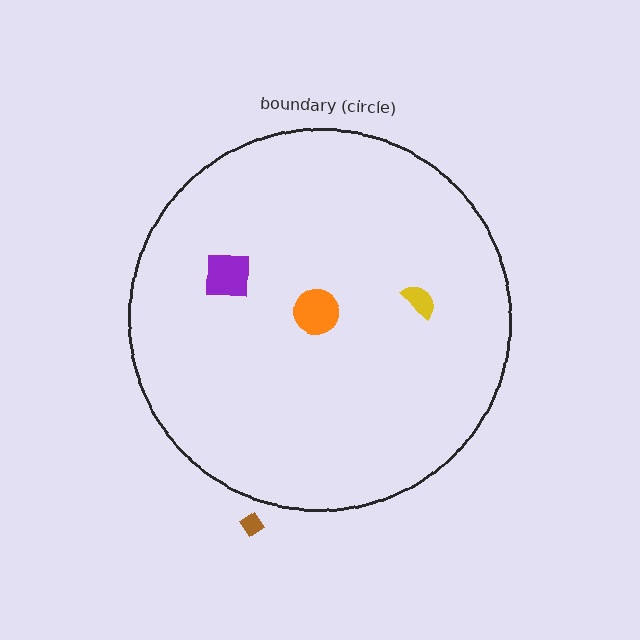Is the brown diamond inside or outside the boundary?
Outside.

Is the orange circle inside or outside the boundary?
Inside.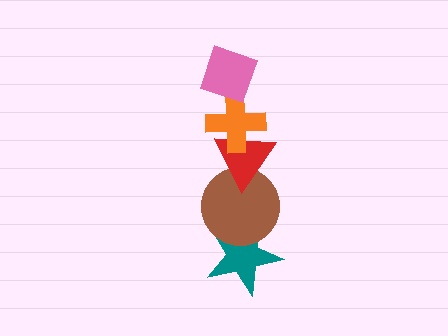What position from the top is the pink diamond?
The pink diamond is 1st from the top.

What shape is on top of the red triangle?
The orange cross is on top of the red triangle.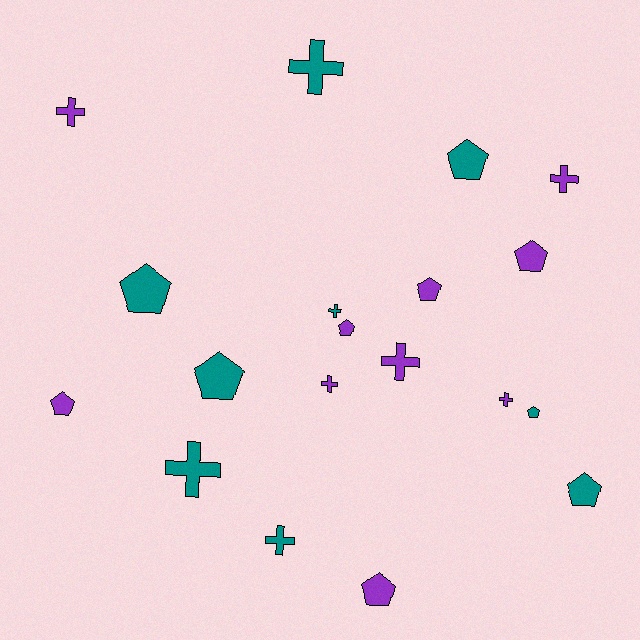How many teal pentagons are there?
There are 5 teal pentagons.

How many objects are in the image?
There are 19 objects.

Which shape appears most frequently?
Pentagon, with 10 objects.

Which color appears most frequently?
Purple, with 10 objects.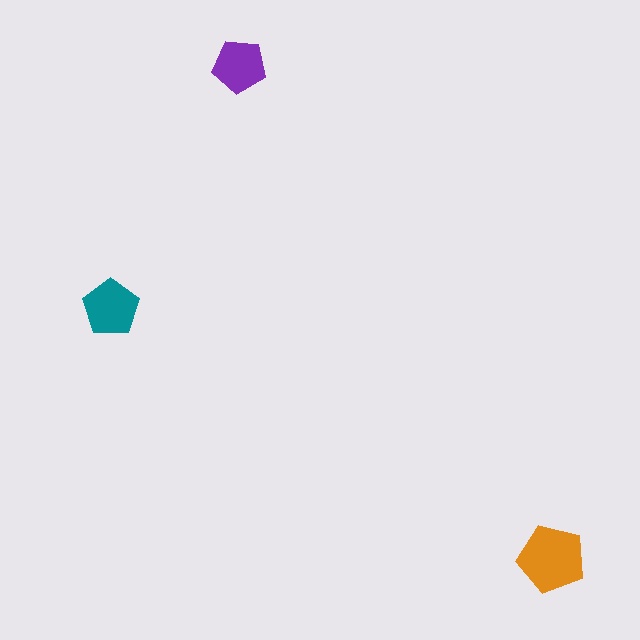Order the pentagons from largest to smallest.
the orange one, the teal one, the purple one.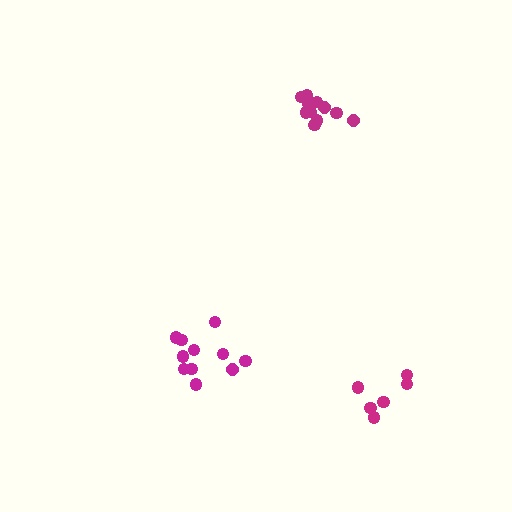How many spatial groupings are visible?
There are 3 spatial groupings.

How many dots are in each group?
Group 1: 11 dots, Group 2: 11 dots, Group 3: 6 dots (28 total).